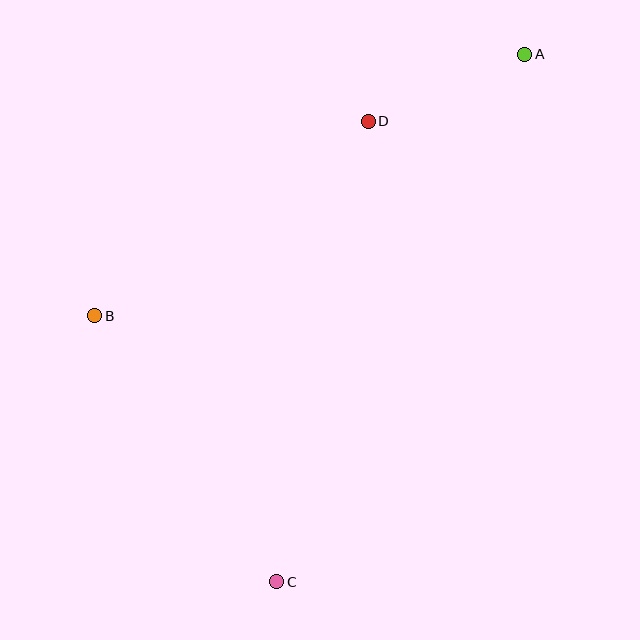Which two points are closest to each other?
Points A and D are closest to each other.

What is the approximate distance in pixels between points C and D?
The distance between C and D is approximately 469 pixels.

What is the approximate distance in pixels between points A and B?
The distance between A and B is approximately 504 pixels.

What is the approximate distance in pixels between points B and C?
The distance between B and C is approximately 322 pixels.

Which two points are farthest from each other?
Points A and C are farthest from each other.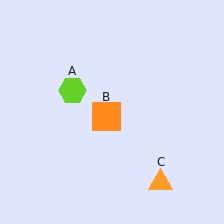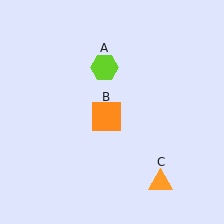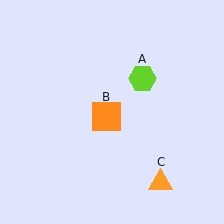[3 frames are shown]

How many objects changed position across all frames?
1 object changed position: lime hexagon (object A).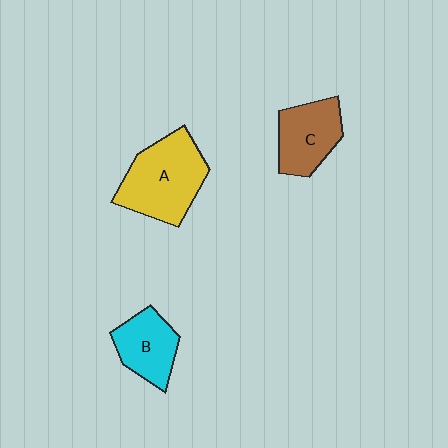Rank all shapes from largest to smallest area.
From largest to smallest: A (yellow), C (brown), B (cyan).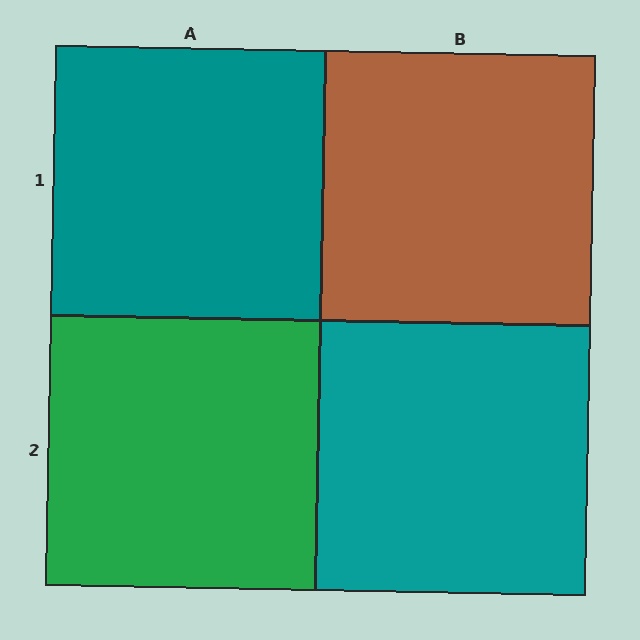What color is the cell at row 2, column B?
Teal.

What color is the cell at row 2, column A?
Green.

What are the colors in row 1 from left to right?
Teal, brown.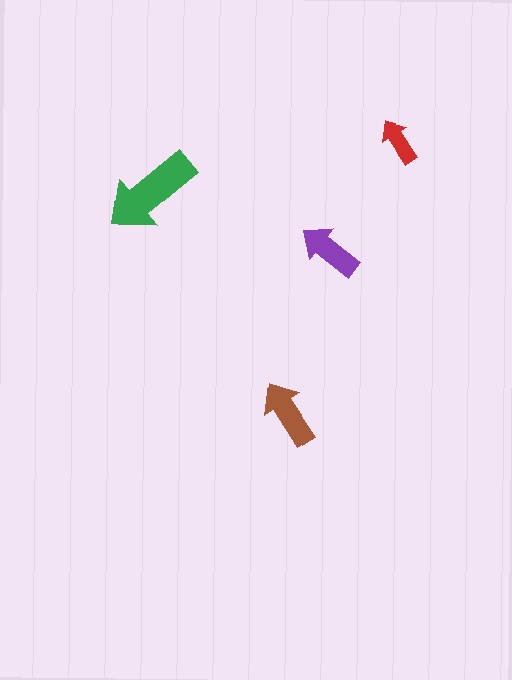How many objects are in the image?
There are 4 objects in the image.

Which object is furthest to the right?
The red arrow is rightmost.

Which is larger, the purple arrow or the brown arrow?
The brown one.